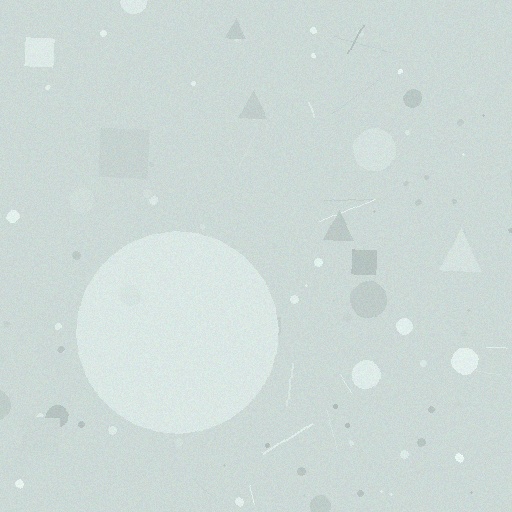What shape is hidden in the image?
A circle is hidden in the image.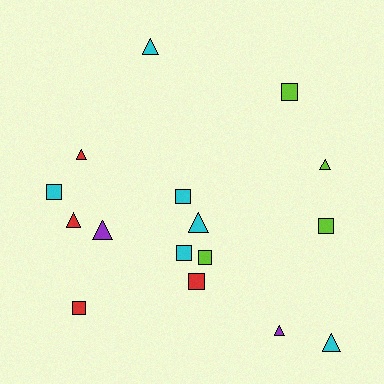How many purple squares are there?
There are no purple squares.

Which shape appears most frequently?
Triangle, with 8 objects.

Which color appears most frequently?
Cyan, with 6 objects.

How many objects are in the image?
There are 16 objects.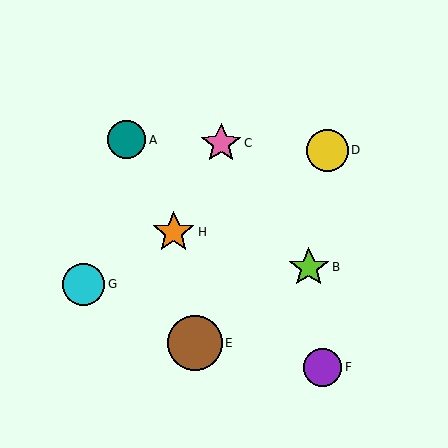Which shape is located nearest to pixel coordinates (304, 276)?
The lime star (labeled B) at (309, 267) is nearest to that location.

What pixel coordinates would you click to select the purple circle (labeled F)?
Click at (322, 367) to select the purple circle F.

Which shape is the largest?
The brown circle (labeled E) is the largest.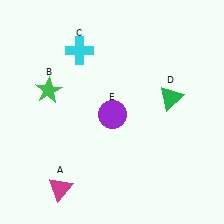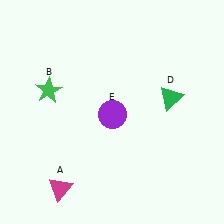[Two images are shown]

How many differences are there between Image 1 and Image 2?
There is 1 difference between the two images.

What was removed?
The cyan cross (C) was removed in Image 2.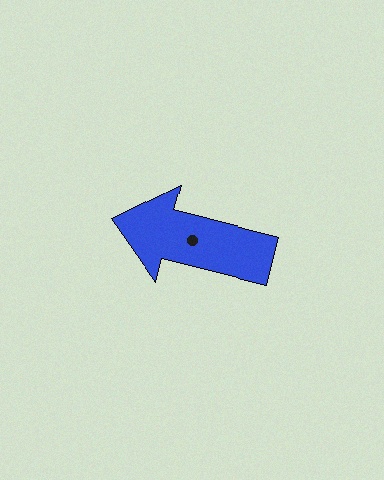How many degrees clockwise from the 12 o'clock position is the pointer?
Approximately 284 degrees.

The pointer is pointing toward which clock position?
Roughly 9 o'clock.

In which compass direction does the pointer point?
West.